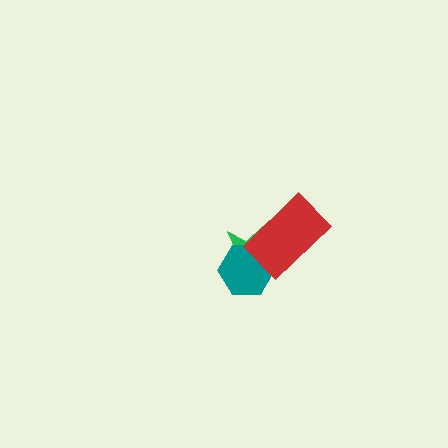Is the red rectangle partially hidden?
No, no other shape covers it.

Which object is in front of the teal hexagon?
The red rectangle is in front of the teal hexagon.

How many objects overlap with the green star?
2 objects overlap with the green star.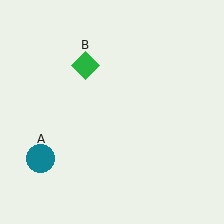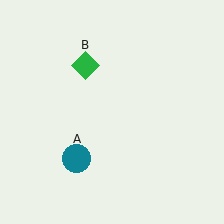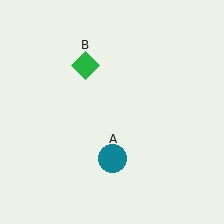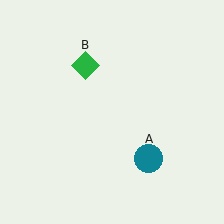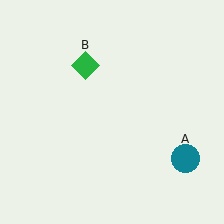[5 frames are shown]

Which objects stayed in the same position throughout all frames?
Green diamond (object B) remained stationary.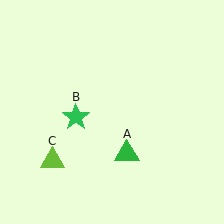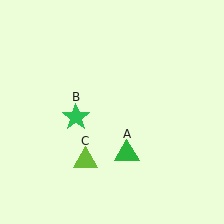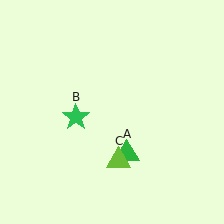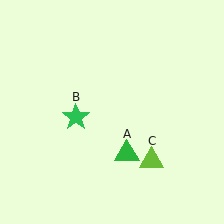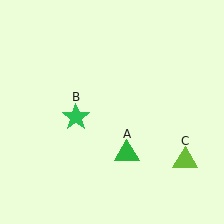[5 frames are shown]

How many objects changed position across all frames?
1 object changed position: lime triangle (object C).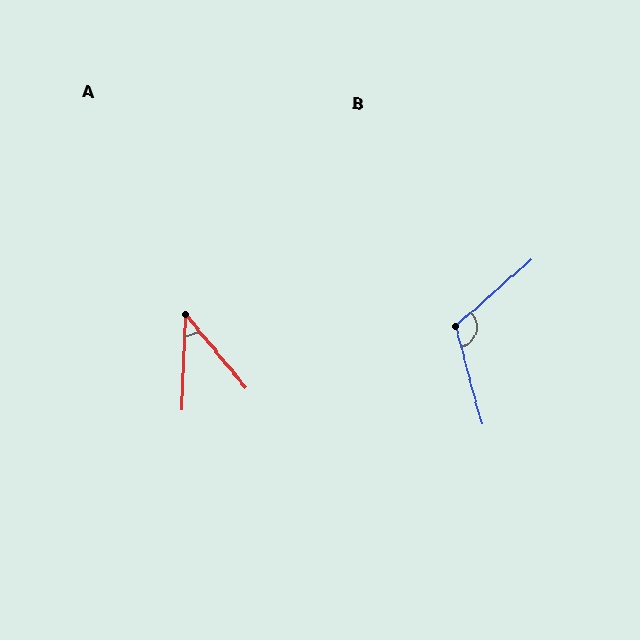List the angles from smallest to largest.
A (42°), B (116°).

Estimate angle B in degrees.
Approximately 116 degrees.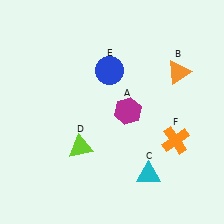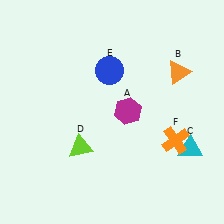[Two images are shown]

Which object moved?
The cyan triangle (C) moved right.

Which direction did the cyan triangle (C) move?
The cyan triangle (C) moved right.